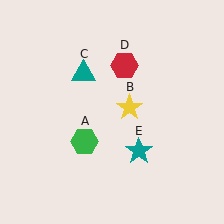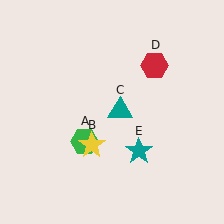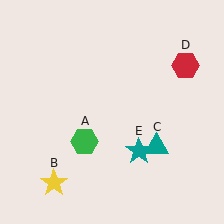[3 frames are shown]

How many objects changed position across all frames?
3 objects changed position: yellow star (object B), teal triangle (object C), red hexagon (object D).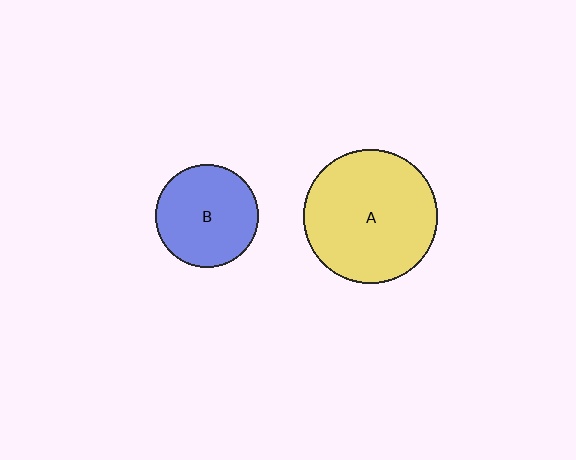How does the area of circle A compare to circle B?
Approximately 1.7 times.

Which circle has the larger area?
Circle A (yellow).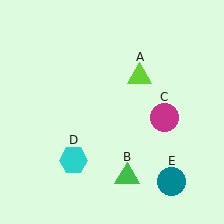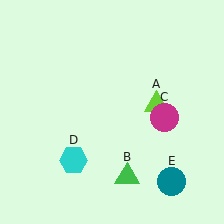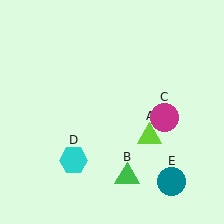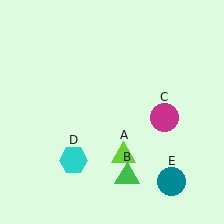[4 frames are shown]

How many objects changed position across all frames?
1 object changed position: lime triangle (object A).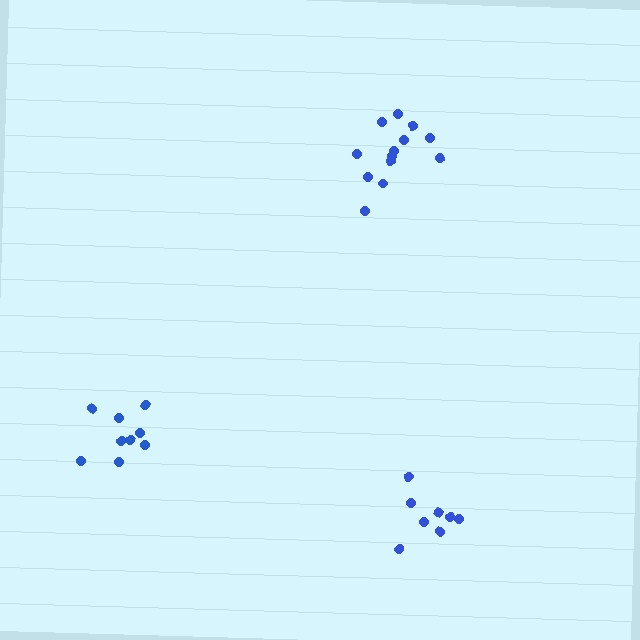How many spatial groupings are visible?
There are 3 spatial groupings.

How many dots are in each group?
Group 1: 8 dots, Group 2: 13 dots, Group 3: 9 dots (30 total).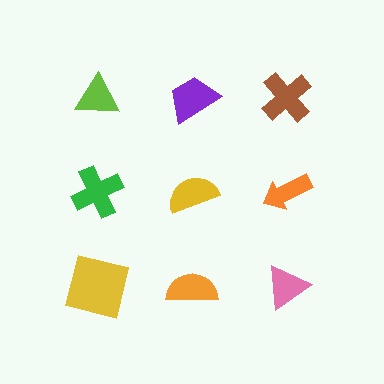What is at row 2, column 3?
An orange arrow.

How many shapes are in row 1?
3 shapes.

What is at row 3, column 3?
A pink triangle.